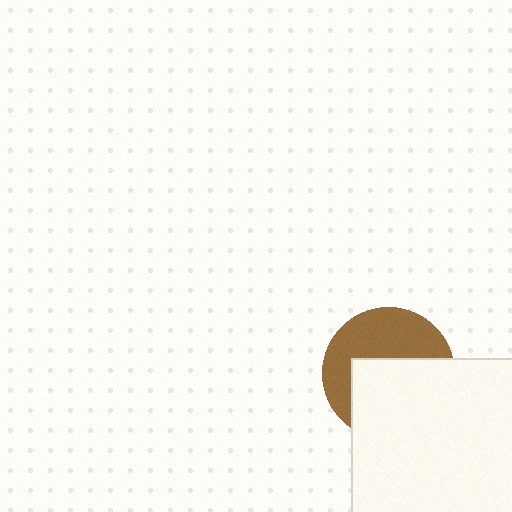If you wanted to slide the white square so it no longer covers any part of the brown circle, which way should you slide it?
Slide it down — that is the most direct way to separate the two shapes.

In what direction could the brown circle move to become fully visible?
The brown circle could move up. That would shift it out from behind the white square entirely.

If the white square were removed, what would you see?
You would see the complete brown circle.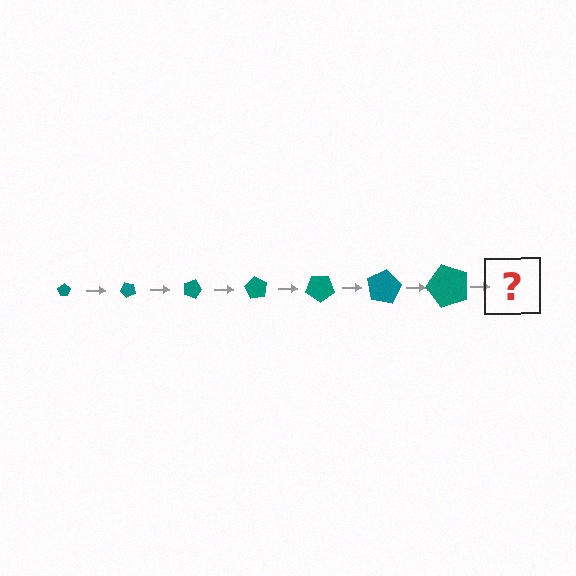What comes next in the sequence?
The next element should be a pentagon, larger than the previous one and rotated 315 degrees from the start.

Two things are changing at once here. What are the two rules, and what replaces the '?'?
The two rules are that the pentagon grows larger each step and it rotates 45 degrees each step. The '?' should be a pentagon, larger than the previous one and rotated 315 degrees from the start.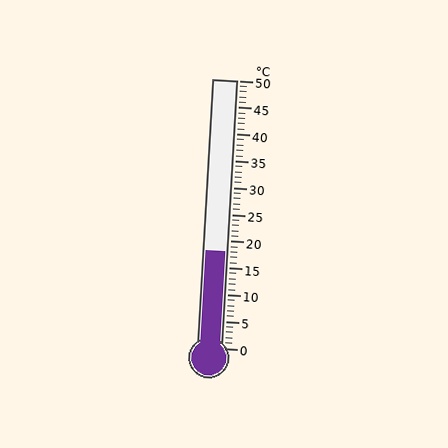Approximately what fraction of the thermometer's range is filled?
The thermometer is filled to approximately 35% of its range.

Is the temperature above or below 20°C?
The temperature is below 20°C.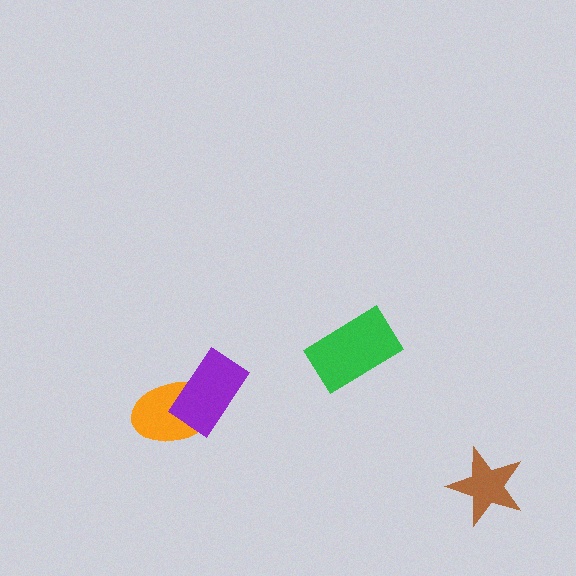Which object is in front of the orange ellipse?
The purple rectangle is in front of the orange ellipse.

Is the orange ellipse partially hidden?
Yes, it is partially covered by another shape.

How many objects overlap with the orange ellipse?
1 object overlaps with the orange ellipse.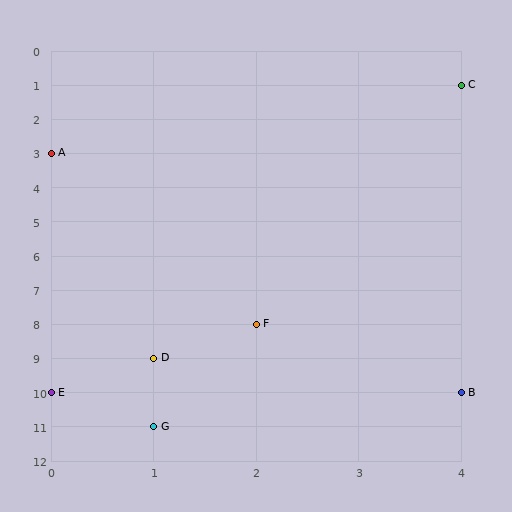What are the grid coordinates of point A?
Point A is at grid coordinates (0, 3).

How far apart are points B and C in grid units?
Points B and C are 9 rows apart.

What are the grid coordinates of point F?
Point F is at grid coordinates (2, 8).